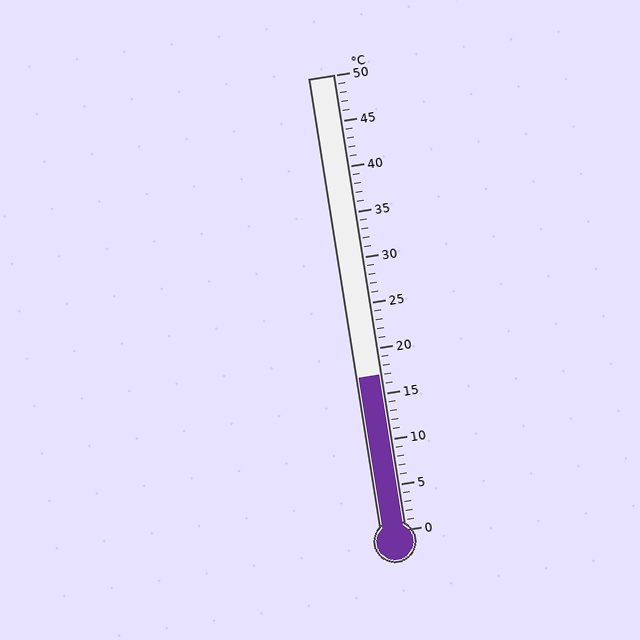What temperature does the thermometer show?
The thermometer shows approximately 17°C.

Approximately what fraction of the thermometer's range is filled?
The thermometer is filled to approximately 35% of its range.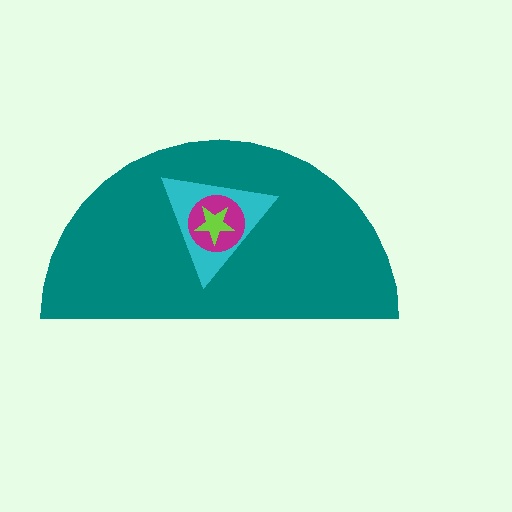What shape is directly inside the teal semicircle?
The cyan triangle.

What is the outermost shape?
The teal semicircle.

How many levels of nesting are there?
4.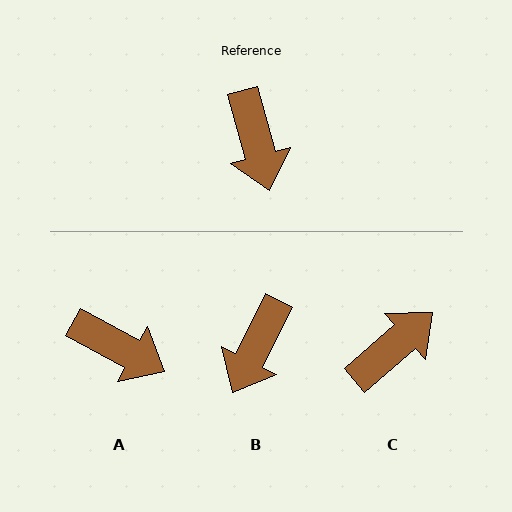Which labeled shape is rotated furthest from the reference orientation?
C, about 116 degrees away.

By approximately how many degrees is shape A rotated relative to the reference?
Approximately 46 degrees counter-clockwise.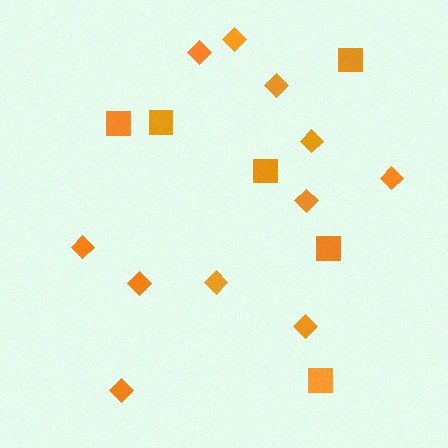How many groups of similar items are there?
There are 2 groups: one group of squares (6) and one group of diamonds (11).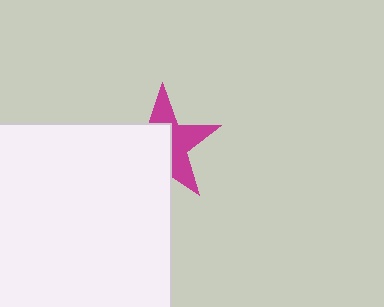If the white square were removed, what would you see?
You would see the complete magenta star.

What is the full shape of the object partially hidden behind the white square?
The partially hidden object is a magenta star.